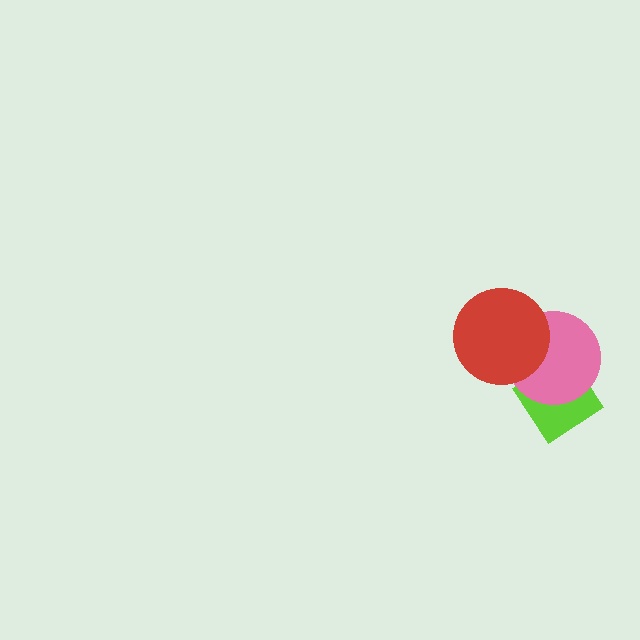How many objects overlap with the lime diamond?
1 object overlaps with the lime diamond.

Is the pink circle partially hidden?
Yes, it is partially covered by another shape.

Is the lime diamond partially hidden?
Yes, it is partially covered by another shape.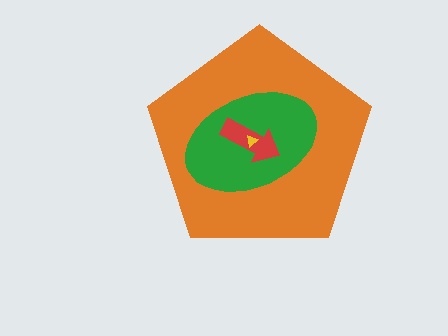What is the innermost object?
The yellow triangle.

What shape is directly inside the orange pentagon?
The green ellipse.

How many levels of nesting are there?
4.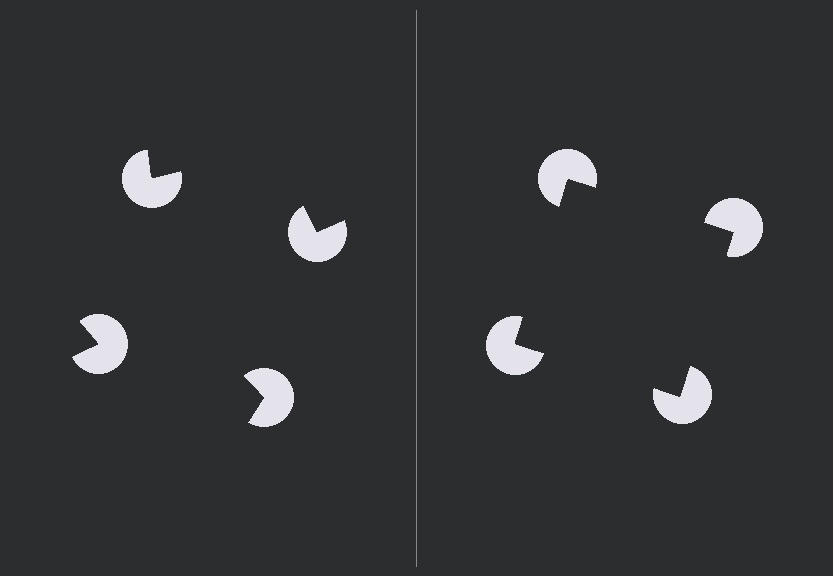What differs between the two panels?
The pac-man discs are positioned identically on both sides; only the wedge orientations differ. On the right they align to a square; on the left they are misaligned.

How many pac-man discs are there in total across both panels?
8 — 4 on each side.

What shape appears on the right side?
An illusory square.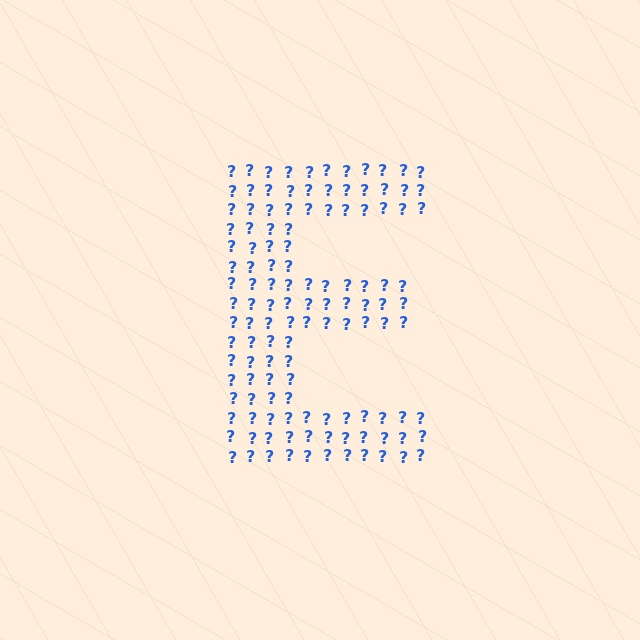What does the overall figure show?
The overall figure shows the letter E.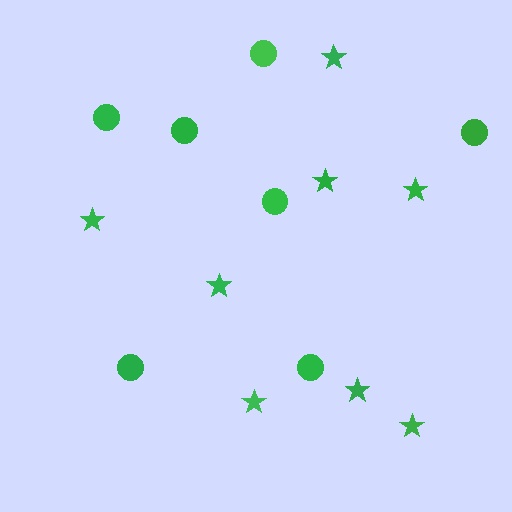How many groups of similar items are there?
There are 2 groups: one group of stars (8) and one group of circles (7).